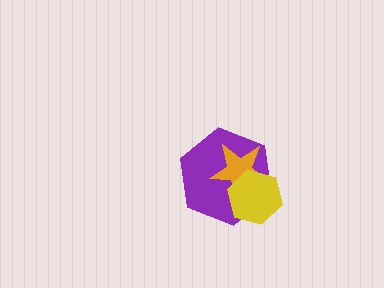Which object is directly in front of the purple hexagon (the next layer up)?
The orange star is directly in front of the purple hexagon.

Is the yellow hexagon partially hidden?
No, no other shape covers it.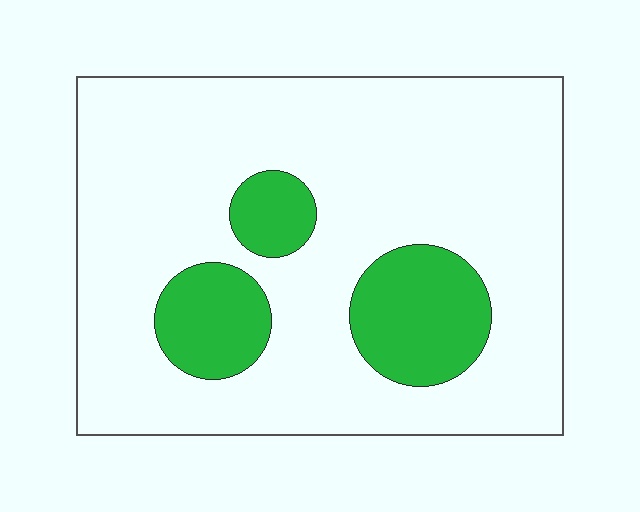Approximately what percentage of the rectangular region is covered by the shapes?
Approximately 20%.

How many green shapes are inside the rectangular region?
3.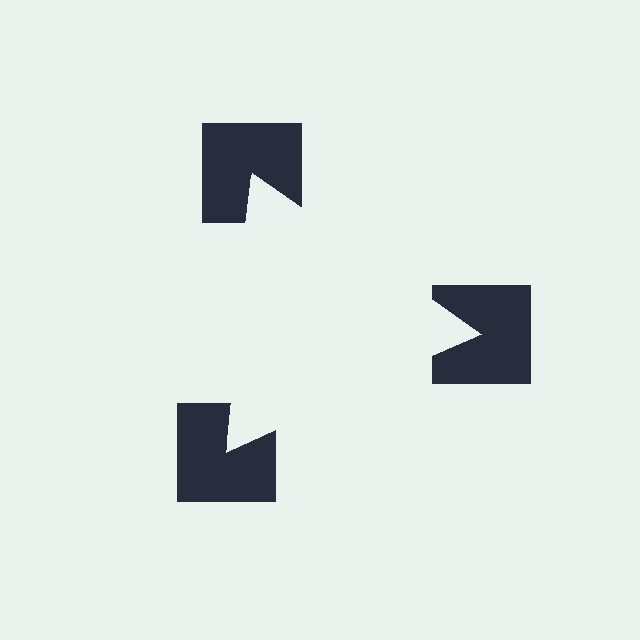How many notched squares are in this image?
There are 3 — one at each vertex of the illusory triangle.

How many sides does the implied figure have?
3 sides.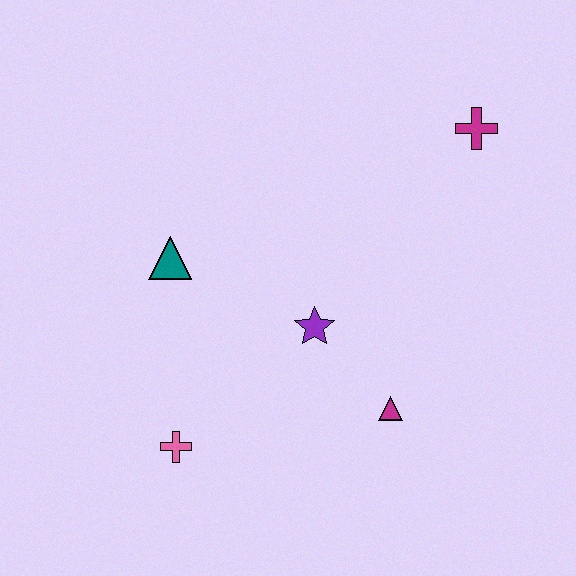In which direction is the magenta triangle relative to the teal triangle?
The magenta triangle is to the right of the teal triangle.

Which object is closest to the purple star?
The magenta triangle is closest to the purple star.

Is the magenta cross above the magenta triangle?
Yes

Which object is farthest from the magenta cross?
The pink cross is farthest from the magenta cross.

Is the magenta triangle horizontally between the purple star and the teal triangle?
No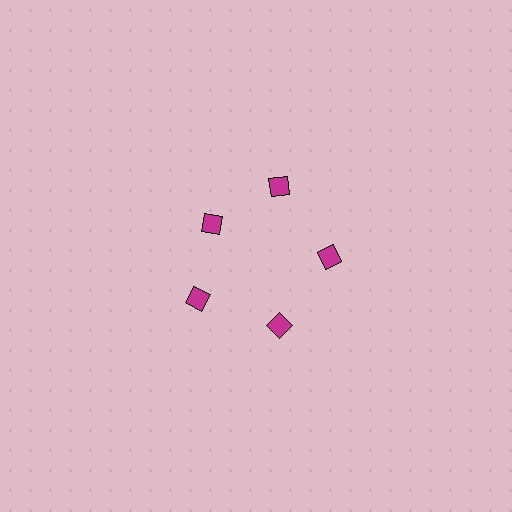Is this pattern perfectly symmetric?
No. The 5 magenta squares are arranged in a ring, but one element near the 10 o'clock position is pulled inward toward the center, breaking the 5-fold rotational symmetry.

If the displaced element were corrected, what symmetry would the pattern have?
It would have 5-fold rotational symmetry — the pattern would map onto itself every 72 degrees.